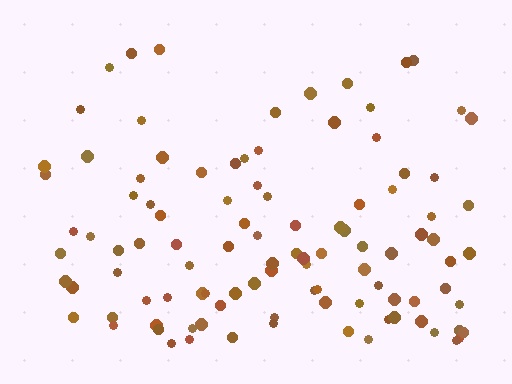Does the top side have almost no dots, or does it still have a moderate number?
Still a moderate number, just noticeably fewer than the bottom.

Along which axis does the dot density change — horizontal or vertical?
Vertical.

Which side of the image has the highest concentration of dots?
The bottom.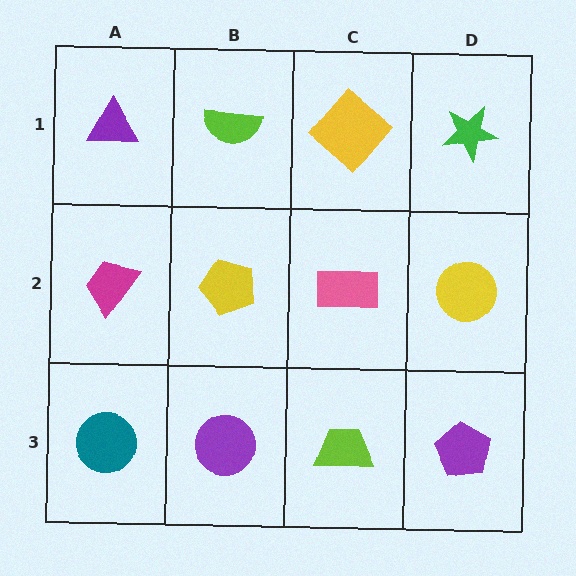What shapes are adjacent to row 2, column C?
A yellow diamond (row 1, column C), a lime trapezoid (row 3, column C), a yellow pentagon (row 2, column B), a yellow circle (row 2, column D).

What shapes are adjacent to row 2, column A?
A purple triangle (row 1, column A), a teal circle (row 3, column A), a yellow pentagon (row 2, column B).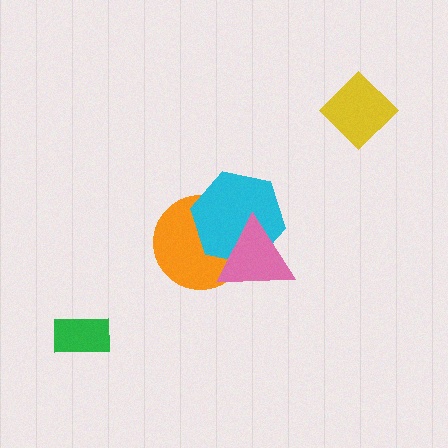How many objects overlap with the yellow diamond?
0 objects overlap with the yellow diamond.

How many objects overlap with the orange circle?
2 objects overlap with the orange circle.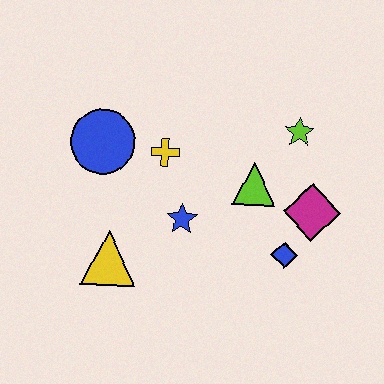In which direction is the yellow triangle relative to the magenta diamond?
The yellow triangle is to the left of the magenta diamond.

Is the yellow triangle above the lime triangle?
No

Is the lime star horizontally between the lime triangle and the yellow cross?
No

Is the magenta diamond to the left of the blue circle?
No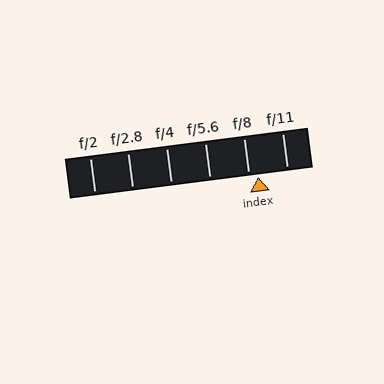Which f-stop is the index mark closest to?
The index mark is closest to f/8.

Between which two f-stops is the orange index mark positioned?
The index mark is between f/8 and f/11.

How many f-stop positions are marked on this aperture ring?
There are 6 f-stop positions marked.